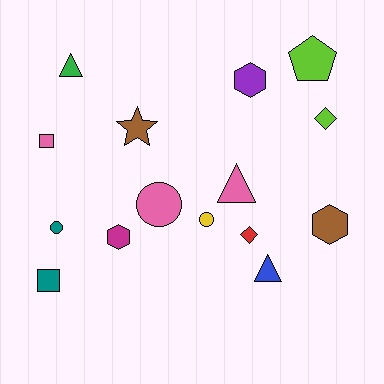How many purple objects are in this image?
There is 1 purple object.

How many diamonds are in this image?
There are 2 diamonds.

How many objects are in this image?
There are 15 objects.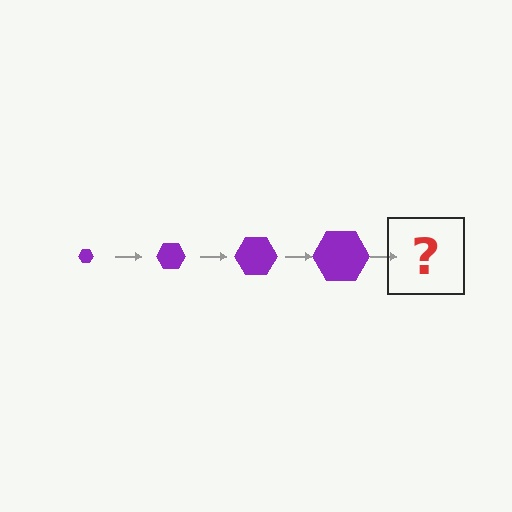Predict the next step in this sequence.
The next step is a purple hexagon, larger than the previous one.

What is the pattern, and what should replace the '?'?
The pattern is that the hexagon gets progressively larger each step. The '?' should be a purple hexagon, larger than the previous one.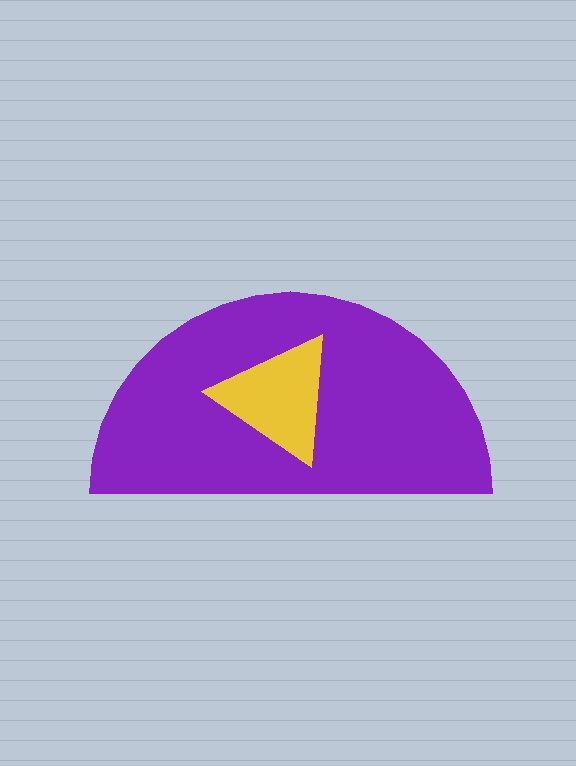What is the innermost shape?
The yellow triangle.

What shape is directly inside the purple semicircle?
The yellow triangle.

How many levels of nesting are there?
2.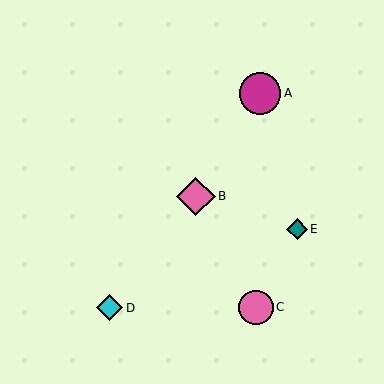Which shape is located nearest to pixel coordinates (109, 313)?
The cyan diamond (labeled D) at (110, 308) is nearest to that location.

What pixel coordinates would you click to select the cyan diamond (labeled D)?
Click at (110, 308) to select the cyan diamond D.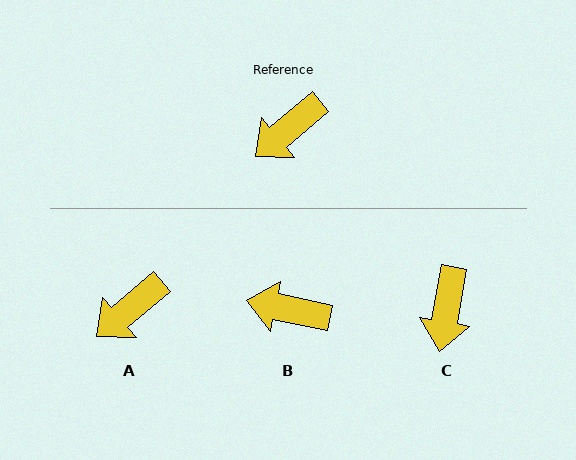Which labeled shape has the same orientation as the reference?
A.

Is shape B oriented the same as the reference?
No, it is off by about 52 degrees.